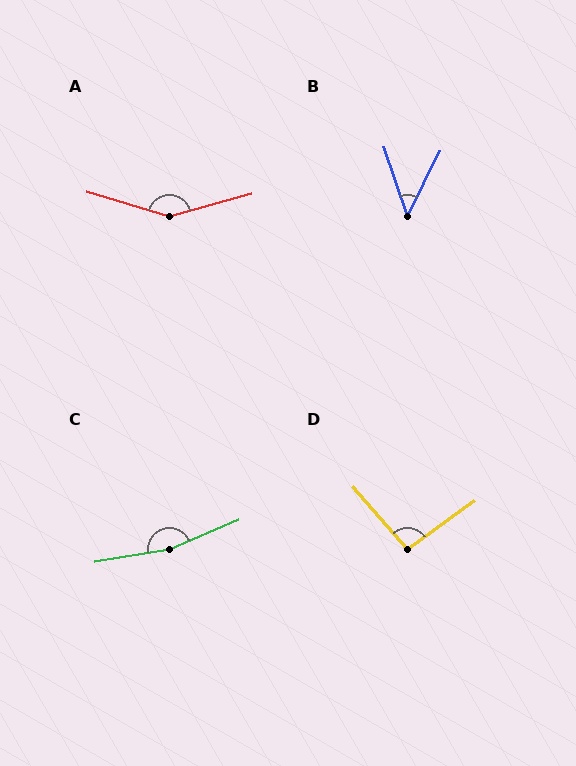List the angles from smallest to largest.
B (45°), D (95°), A (147°), C (166°).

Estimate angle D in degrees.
Approximately 95 degrees.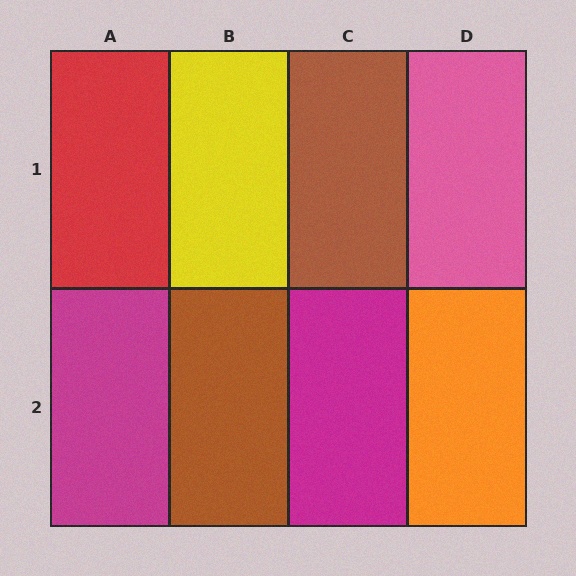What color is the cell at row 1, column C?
Brown.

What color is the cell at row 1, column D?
Pink.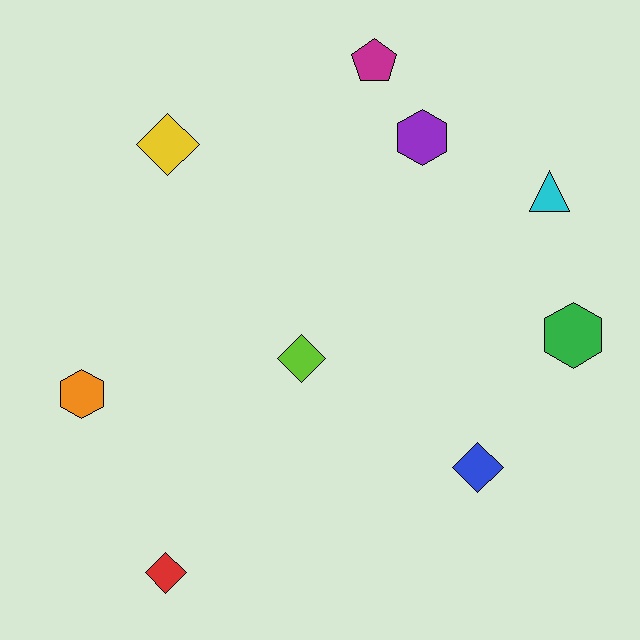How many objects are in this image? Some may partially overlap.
There are 9 objects.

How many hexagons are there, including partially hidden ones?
There are 3 hexagons.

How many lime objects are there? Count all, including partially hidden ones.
There is 1 lime object.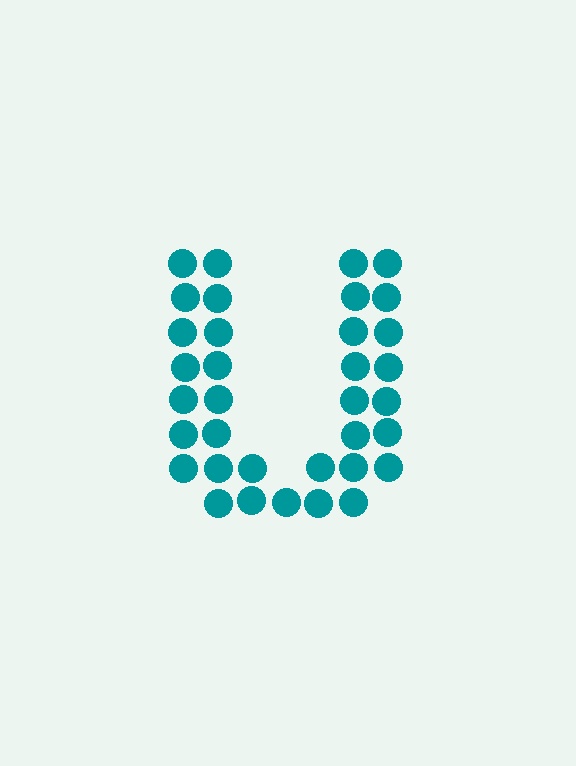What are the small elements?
The small elements are circles.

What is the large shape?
The large shape is the letter U.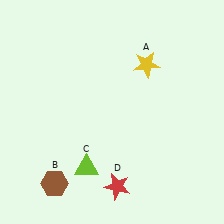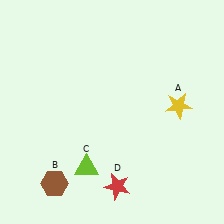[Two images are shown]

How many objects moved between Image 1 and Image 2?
1 object moved between the two images.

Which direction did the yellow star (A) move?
The yellow star (A) moved down.